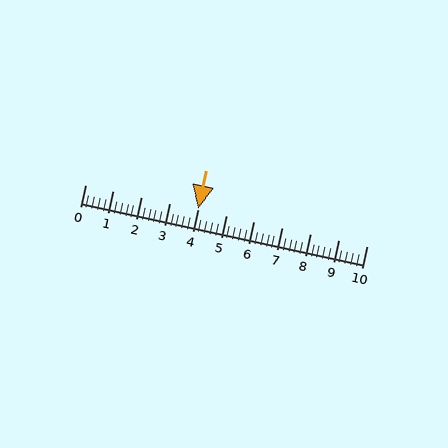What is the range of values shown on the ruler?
The ruler shows values from 0 to 10.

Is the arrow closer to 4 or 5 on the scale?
The arrow is closer to 4.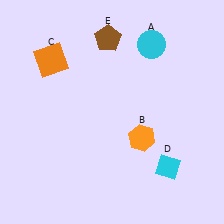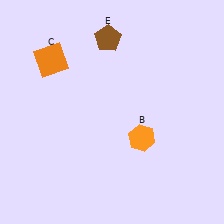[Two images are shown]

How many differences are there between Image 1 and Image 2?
There are 2 differences between the two images.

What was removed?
The cyan circle (A), the cyan diamond (D) were removed in Image 2.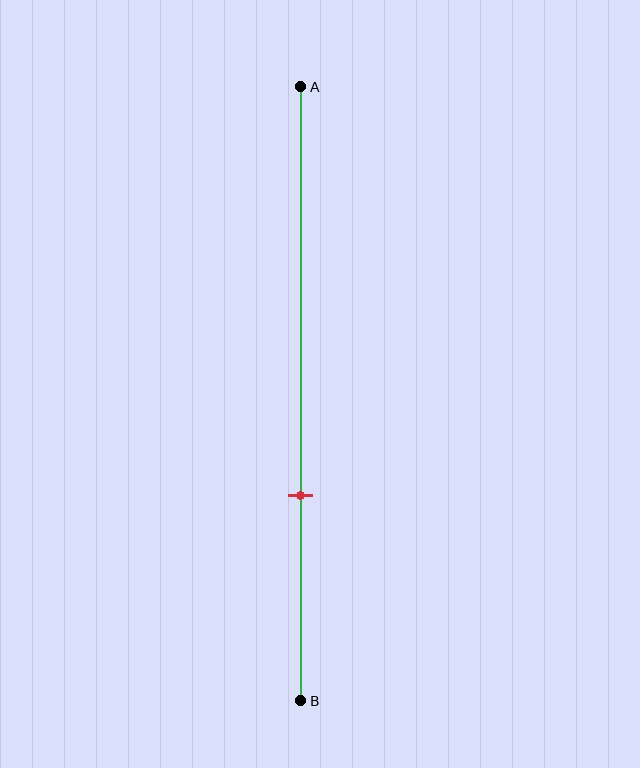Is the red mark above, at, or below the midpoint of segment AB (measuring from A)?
The red mark is below the midpoint of segment AB.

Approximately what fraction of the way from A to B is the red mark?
The red mark is approximately 65% of the way from A to B.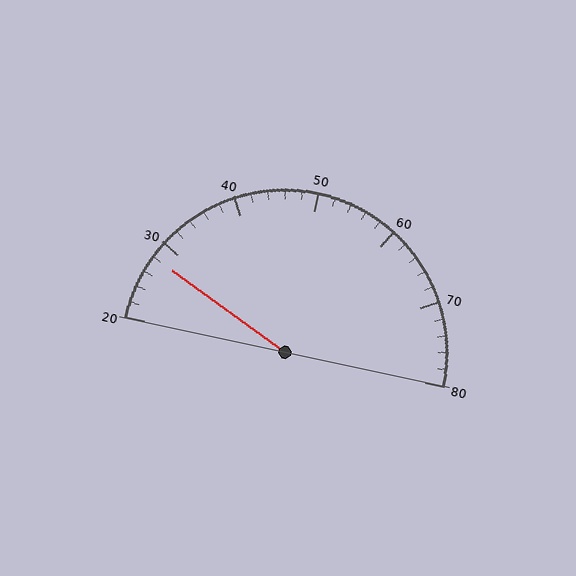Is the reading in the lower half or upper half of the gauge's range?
The reading is in the lower half of the range (20 to 80).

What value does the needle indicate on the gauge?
The needle indicates approximately 28.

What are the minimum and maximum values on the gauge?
The gauge ranges from 20 to 80.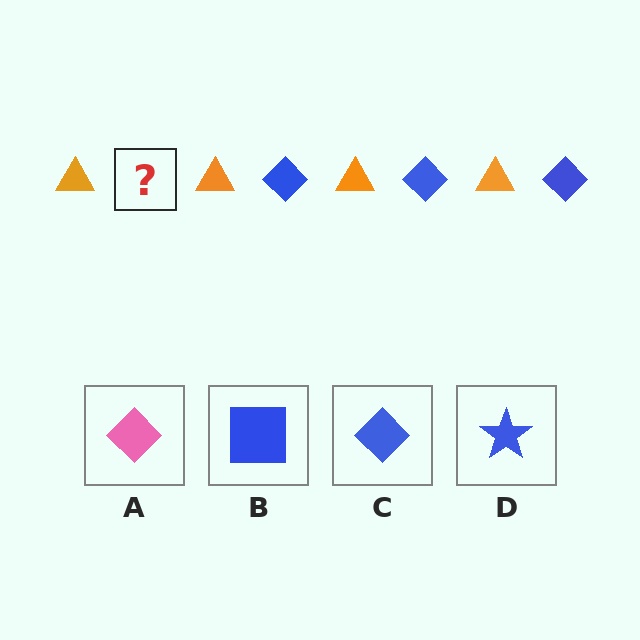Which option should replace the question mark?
Option C.